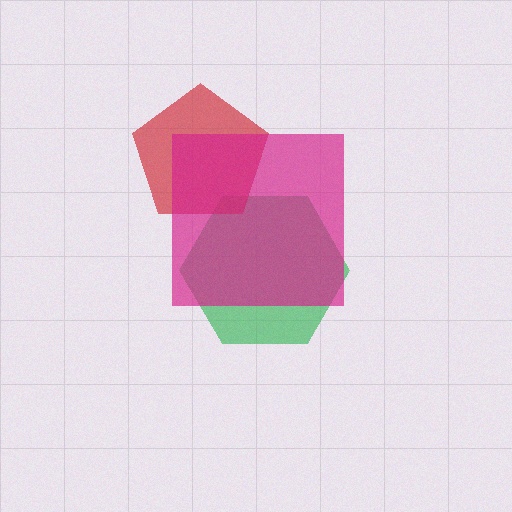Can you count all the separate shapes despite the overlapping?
Yes, there are 3 separate shapes.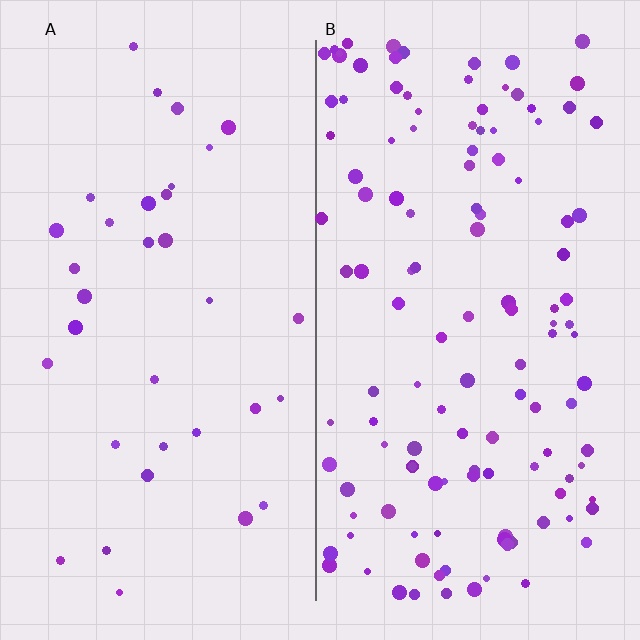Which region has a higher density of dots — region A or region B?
B (the right).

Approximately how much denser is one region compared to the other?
Approximately 3.7× — region B over region A.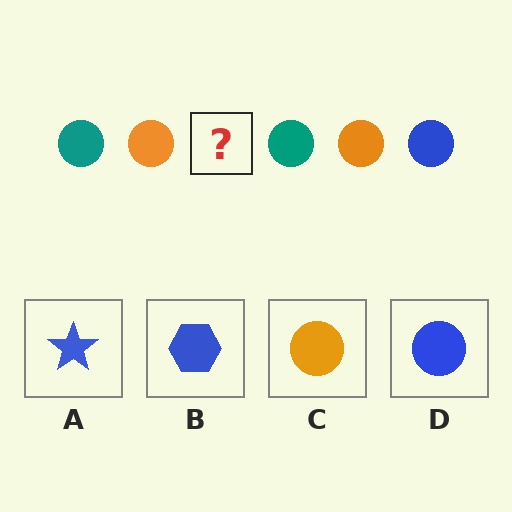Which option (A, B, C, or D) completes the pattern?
D.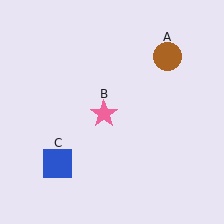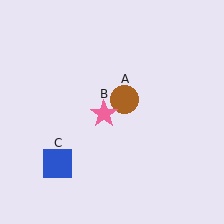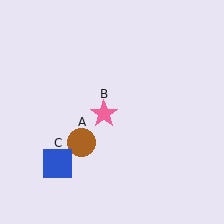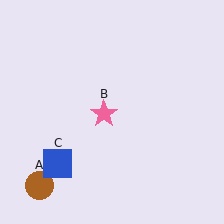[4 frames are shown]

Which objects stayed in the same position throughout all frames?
Pink star (object B) and blue square (object C) remained stationary.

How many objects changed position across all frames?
1 object changed position: brown circle (object A).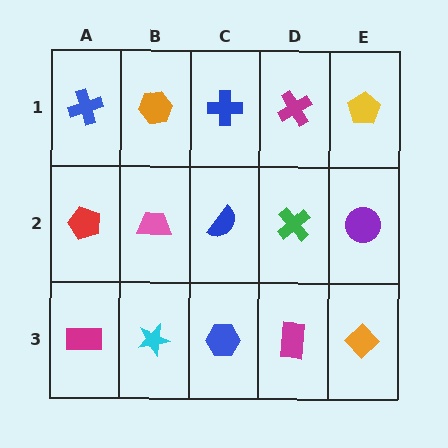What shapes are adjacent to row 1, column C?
A blue semicircle (row 2, column C), an orange hexagon (row 1, column B), a magenta cross (row 1, column D).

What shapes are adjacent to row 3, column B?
A pink trapezoid (row 2, column B), a magenta rectangle (row 3, column A), a blue hexagon (row 3, column C).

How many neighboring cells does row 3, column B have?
3.